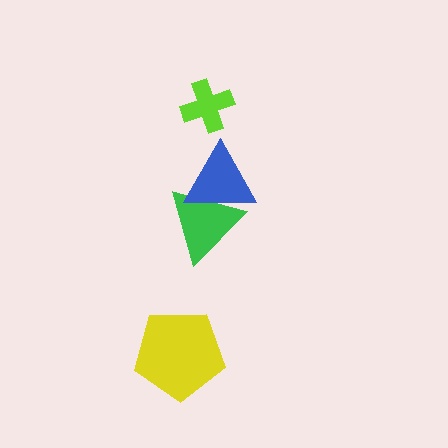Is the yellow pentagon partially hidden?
No, no other shape covers it.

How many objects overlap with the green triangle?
1 object overlaps with the green triangle.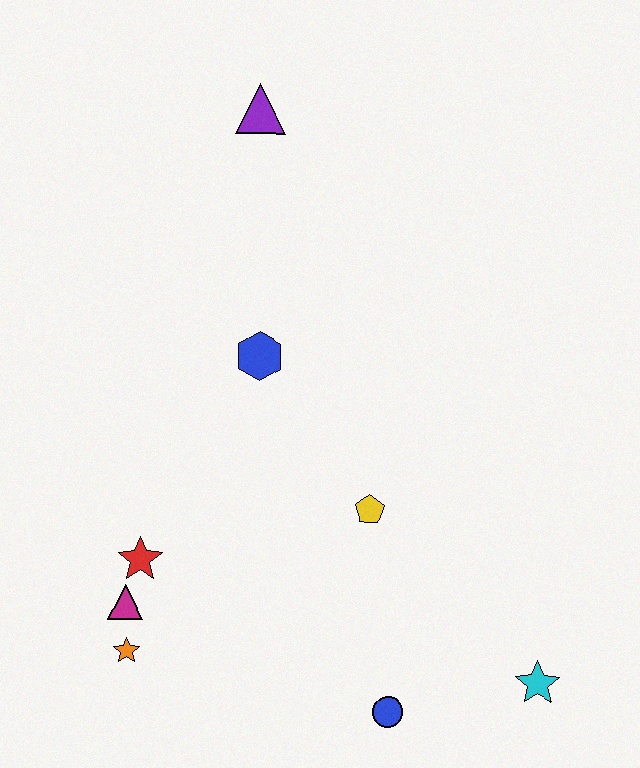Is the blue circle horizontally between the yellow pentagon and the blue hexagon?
No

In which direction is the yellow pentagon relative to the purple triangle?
The yellow pentagon is below the purple triangle.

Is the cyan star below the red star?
Yes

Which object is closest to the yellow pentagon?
The blue hexagon is closest to the yellow pentagon.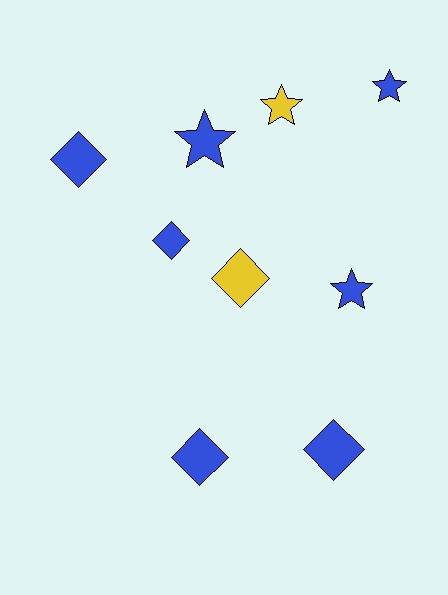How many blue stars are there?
There are 3 blue stars.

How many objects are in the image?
There are 9 objects.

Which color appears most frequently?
Blue, with 7 objects.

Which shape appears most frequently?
Diamond, with 5 objects.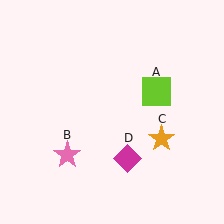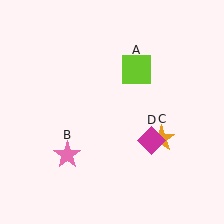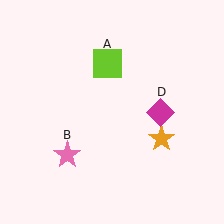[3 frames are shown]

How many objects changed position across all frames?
2 objects changed position: lime square (object A), magenta diamond (object D).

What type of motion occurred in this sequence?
The lime square (object A), magenta diamond (object D) rotated counterclockwise around the center of the scene.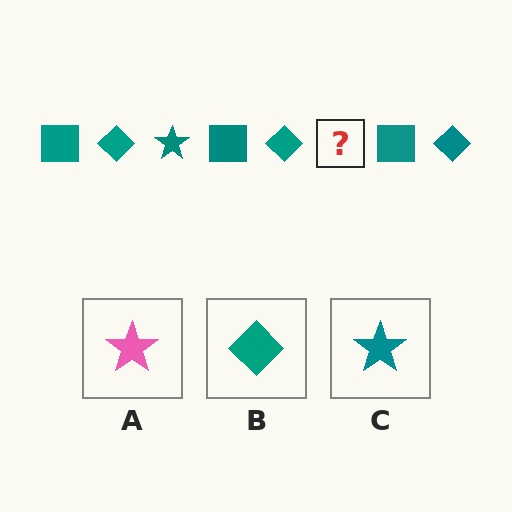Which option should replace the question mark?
Option C.